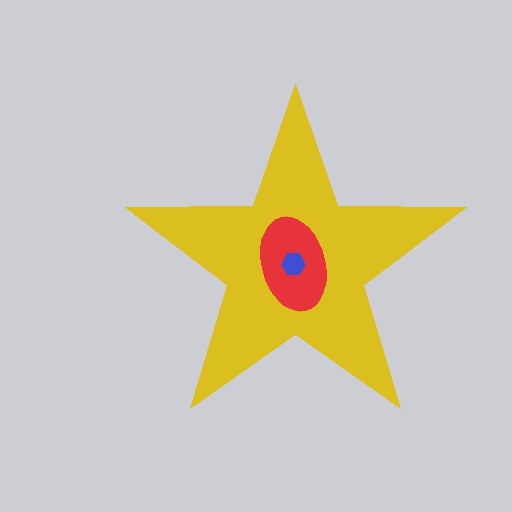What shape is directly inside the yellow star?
The red ellipse.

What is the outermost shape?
The yellow star.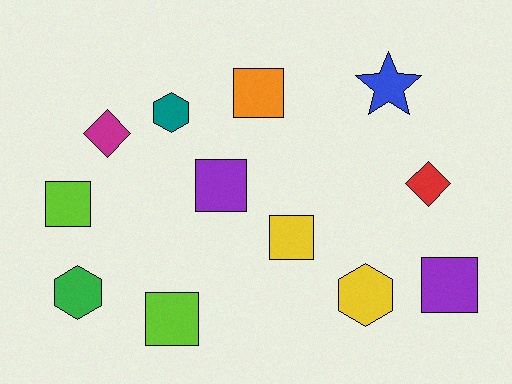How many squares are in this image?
There are 6 squares.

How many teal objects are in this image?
There is 1 teal object.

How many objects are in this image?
There are 12 objects.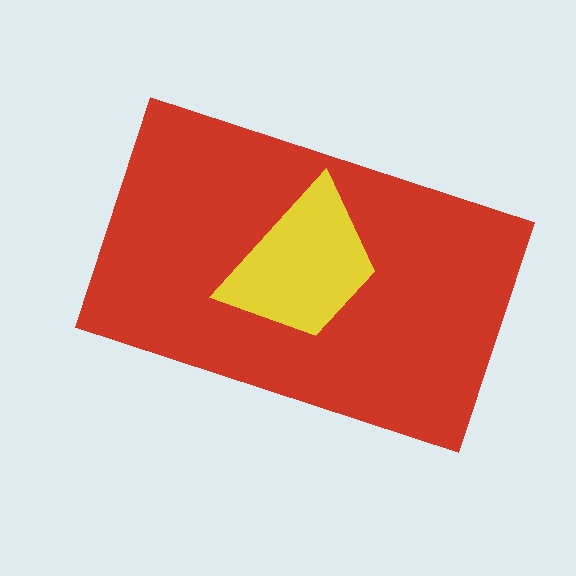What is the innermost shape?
The yellow trapezoid.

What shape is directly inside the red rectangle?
The yellow trapezoid.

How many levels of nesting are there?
2.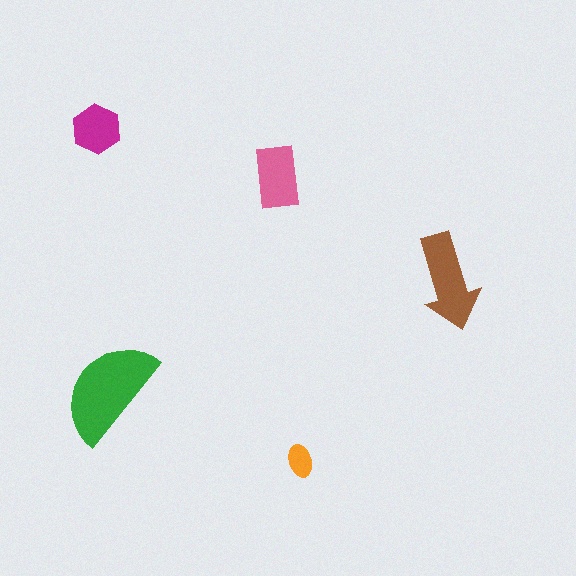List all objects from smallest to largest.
The orange ellipse, the magenta hexagon, the pink rectangle, the brown arrow, the green semicircle.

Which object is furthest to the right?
The brown arrow is rightmost.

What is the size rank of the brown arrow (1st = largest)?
2nd.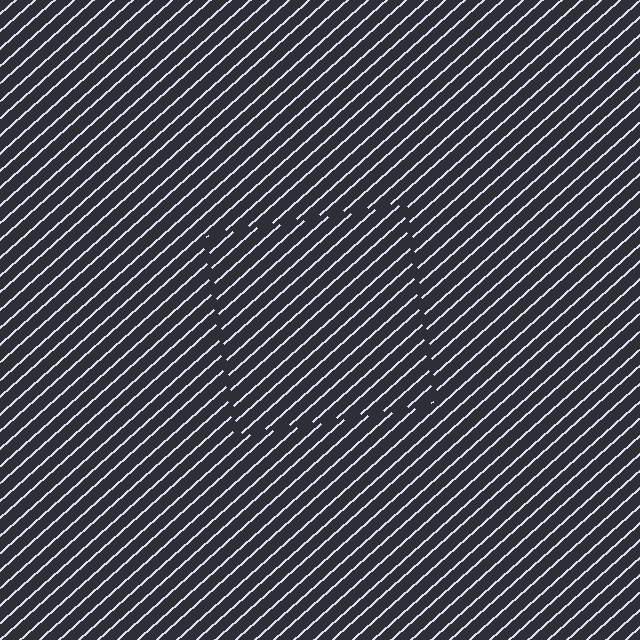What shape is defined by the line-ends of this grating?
An illusory square. The interior of the shape contains the same grating, shifted by half a period — the contour is defined by the phase discontinuity where line-ends from the inner and outer gratings abut.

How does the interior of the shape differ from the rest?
The interior of the shape contains the same grating, shifted by half a period — the contour is defined by the phase discontinuity where line-ends from the inner and outer gratings abut.